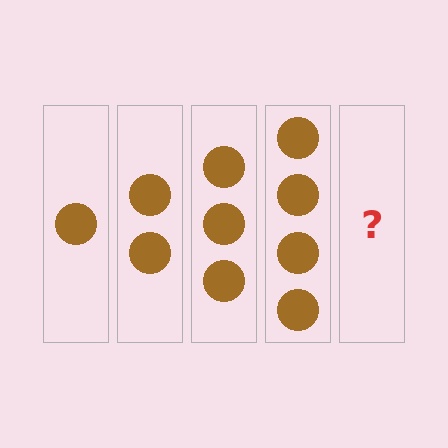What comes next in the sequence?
The next element should be 5 circles.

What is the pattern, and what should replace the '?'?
The pattern is that each step adds one more circle. The '?' should be 5 circles.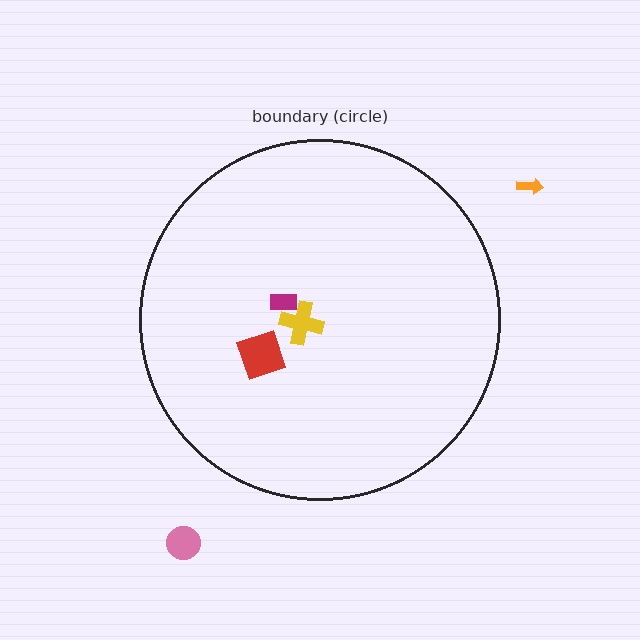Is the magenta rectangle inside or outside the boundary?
Inside.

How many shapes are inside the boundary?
3 inside, 2 outside.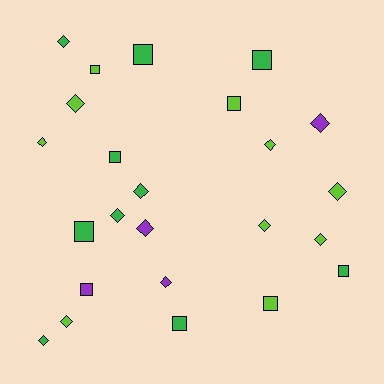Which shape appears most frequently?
Diamond, with 14 objects.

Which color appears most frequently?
Green, with 10 objects.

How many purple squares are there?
There is 1 purple square.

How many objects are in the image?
There are 24 objects.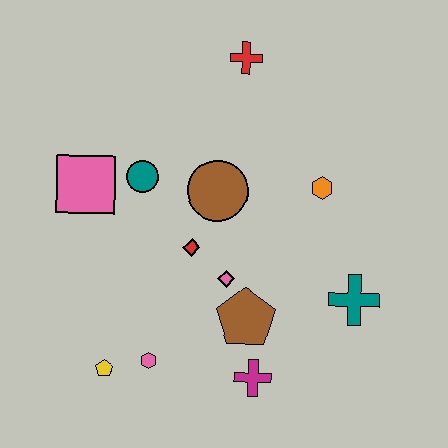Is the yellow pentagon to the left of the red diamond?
Yes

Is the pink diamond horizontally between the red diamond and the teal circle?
No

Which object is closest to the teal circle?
The pink square is closest to the teal circle.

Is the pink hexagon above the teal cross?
No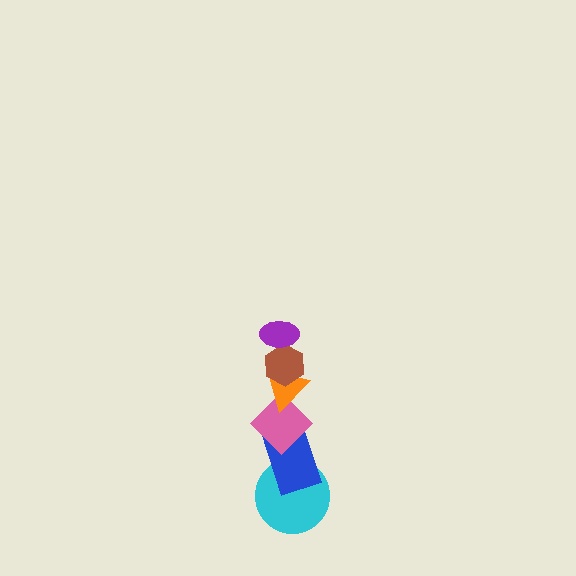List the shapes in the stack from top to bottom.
From top to bottom: the purple ellipse, the brown hexagon, the orange triangle, the pink diamond, the blue rectangle, the cyan circle.